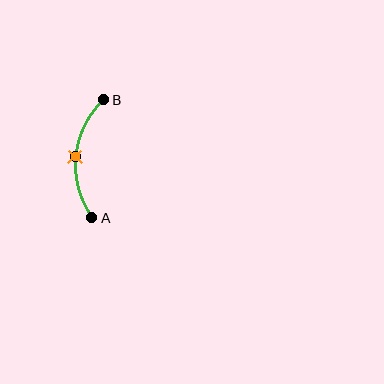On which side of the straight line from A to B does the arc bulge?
The arc bulges to the left of the straight line connecting A and B.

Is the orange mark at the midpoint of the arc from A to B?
Yes. The orange mark lies on the arc at equal arc-length from both A and B — it is the arc midpoint.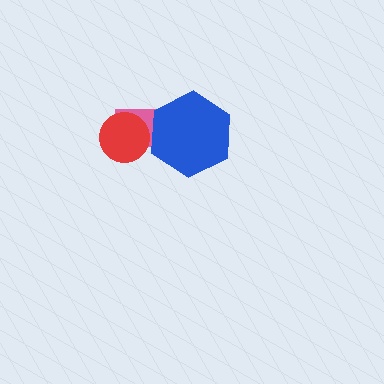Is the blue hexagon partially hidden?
No, no other shape covers it.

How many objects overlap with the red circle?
1 object overlaps with the red circle.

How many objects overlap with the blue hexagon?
1 object overlaps with the blue hexagon.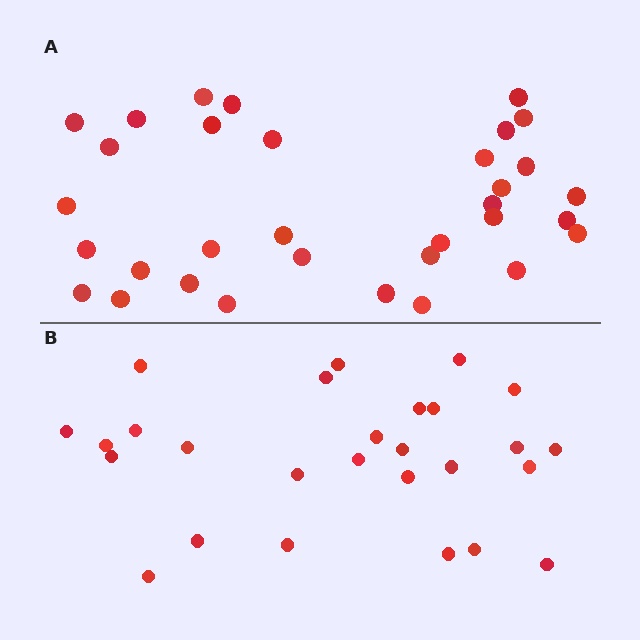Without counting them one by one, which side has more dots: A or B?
Region A (the top region) has more dots.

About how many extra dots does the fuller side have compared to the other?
Region A has about 6 more dots than region B.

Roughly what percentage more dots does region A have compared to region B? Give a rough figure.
About 20% more.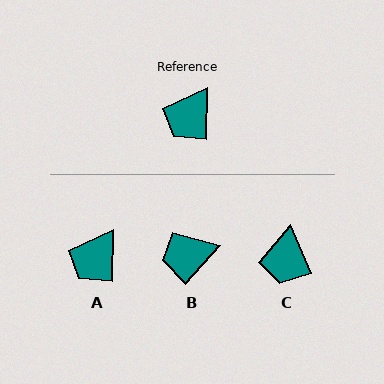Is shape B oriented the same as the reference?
No, it is off by about 40 degrees.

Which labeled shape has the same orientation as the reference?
A.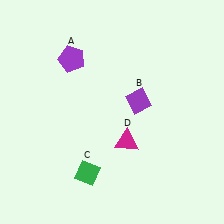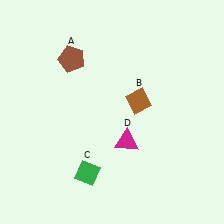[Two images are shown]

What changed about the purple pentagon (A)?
In Image 1, A is purple. In Image 2, it changed to brown.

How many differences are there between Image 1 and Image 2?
There are 2 differences between the two images.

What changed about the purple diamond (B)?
In Image 1, B is purple. In Image 2, it changed to brown.